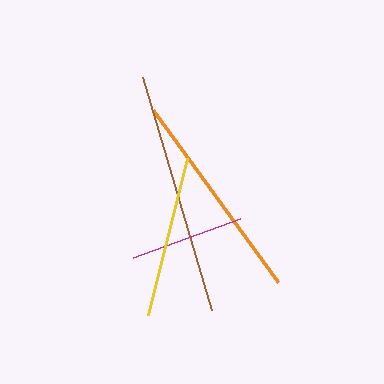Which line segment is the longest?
The brown line is the longest at approximately 243 pixels.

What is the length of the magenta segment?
The magenta segment is approximately 114 pixels long.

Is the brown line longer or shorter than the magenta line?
The brown line is longer than the magenta line.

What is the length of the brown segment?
The brown segment is approximately 243 pixels long.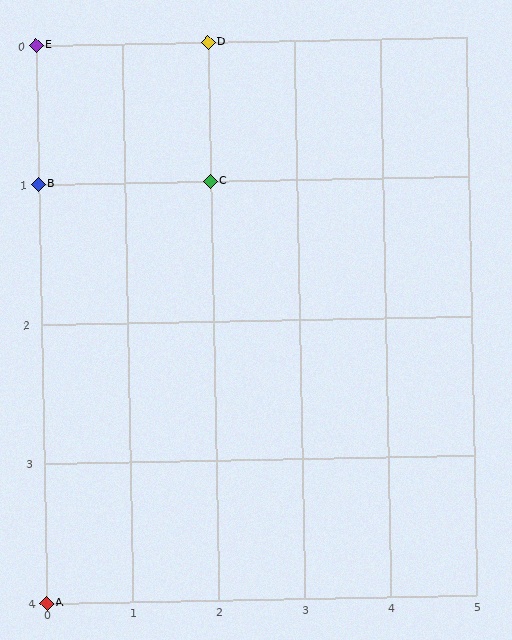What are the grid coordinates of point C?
Point C is at grid coordinates (2, 1).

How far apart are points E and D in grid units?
Points E and D are 2 columns apart.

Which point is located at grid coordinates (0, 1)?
Point B is at (0, 1).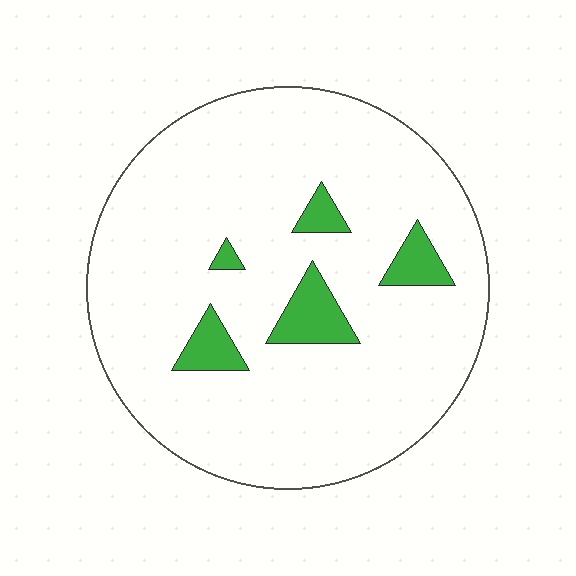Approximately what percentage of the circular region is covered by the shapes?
Approximately 10%.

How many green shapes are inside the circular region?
5.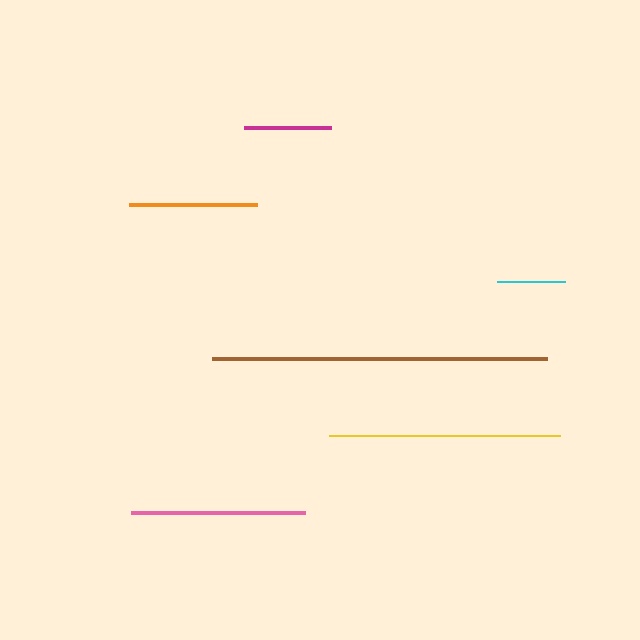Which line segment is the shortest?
The cyan line is the shortest at approximately 68 pixels.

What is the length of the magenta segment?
The magenta segment is approximately 87 pixels long.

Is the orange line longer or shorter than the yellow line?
The yellow line is longer than the orange line.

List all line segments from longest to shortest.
From longest to shortest: brown, yellow, pink, orange, magenta, cyan.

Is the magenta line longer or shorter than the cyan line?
The magenta line is longer than the cyan line.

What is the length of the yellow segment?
The yellow segment is approximately 231 pixels long.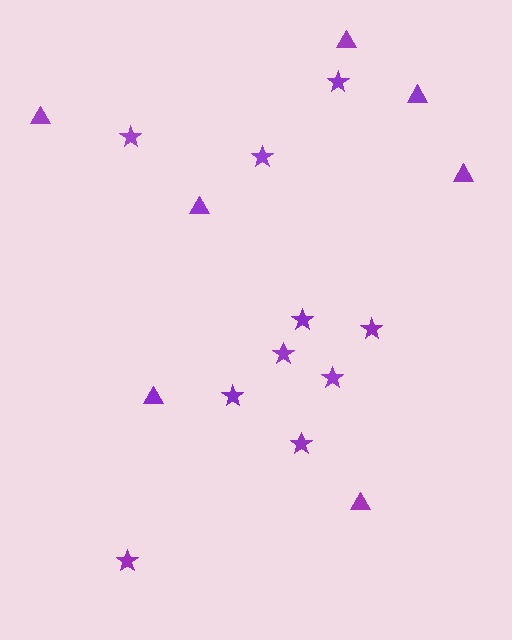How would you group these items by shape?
There are 2 groups: one group of triangles (7) and one group of stars (10).